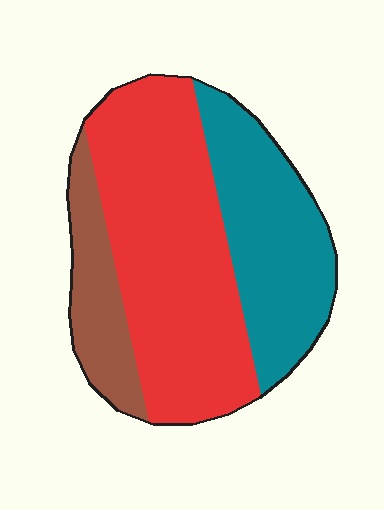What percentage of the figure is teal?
Teal covers 32% of the figure.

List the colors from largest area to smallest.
From largest to smallest: red, teal, brown.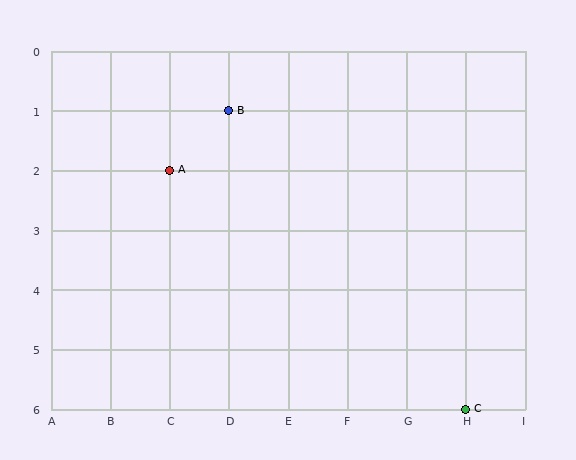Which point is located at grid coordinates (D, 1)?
Point B is at (D, 1).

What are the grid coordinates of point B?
Point B is at grid coordinates (D, 1).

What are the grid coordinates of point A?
Point A is at grid coordinates (C, 2).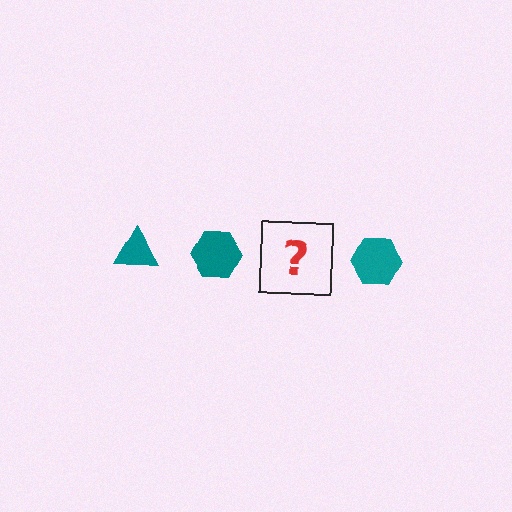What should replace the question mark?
The question mark should be replaced with a teal triangle.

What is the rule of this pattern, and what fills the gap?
The rule is that the pattern cycles through triangle, hexagon shapes in teal. The gap should be filled with a teal triangle.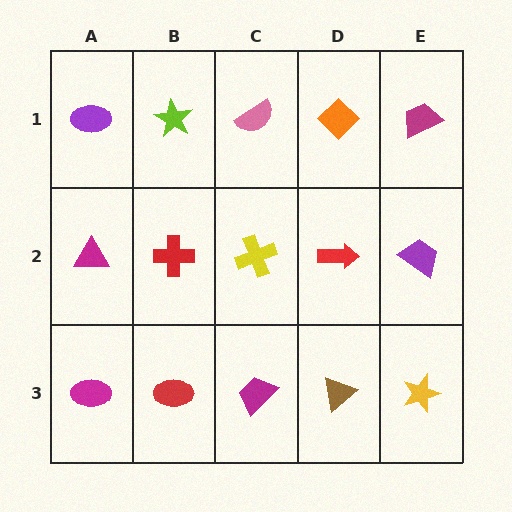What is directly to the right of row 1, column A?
A lime star.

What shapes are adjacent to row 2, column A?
A purple ellipse (row 1, column A), a magenta ellipse (row 3, column A), a red cross (row 2, column B).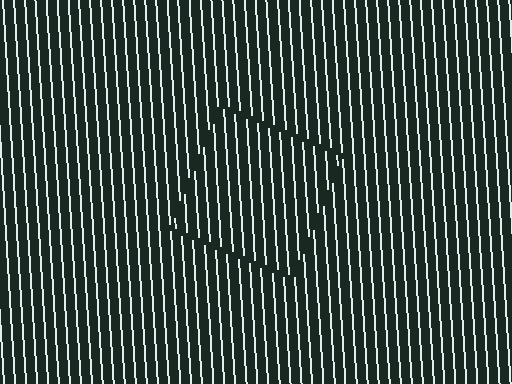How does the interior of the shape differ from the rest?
The interior of the shape contains the same grating, shifted by half a period — the contour is defined by the phase discontinuity where line-ends from the inner and outer gratings abut.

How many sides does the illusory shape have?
4 sides — the line-ends trace a square.